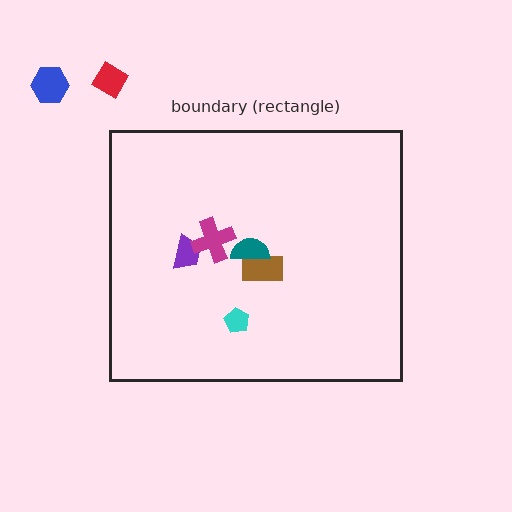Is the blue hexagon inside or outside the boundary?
Outside.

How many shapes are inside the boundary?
5 inside, 2 outside.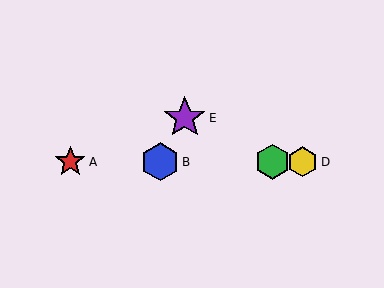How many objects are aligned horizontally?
4 objects (A, B, C, D) are aligned horizontally.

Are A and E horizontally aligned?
No, A is at y≈162 and E is at y≈118.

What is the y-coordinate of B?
Object B is at y≈162.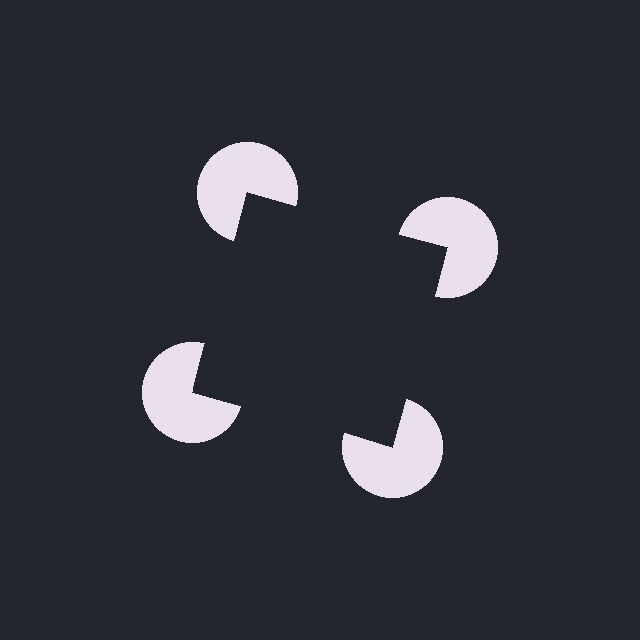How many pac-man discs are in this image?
There are 4 — one at each vertex of the illusory square.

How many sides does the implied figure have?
4 sides.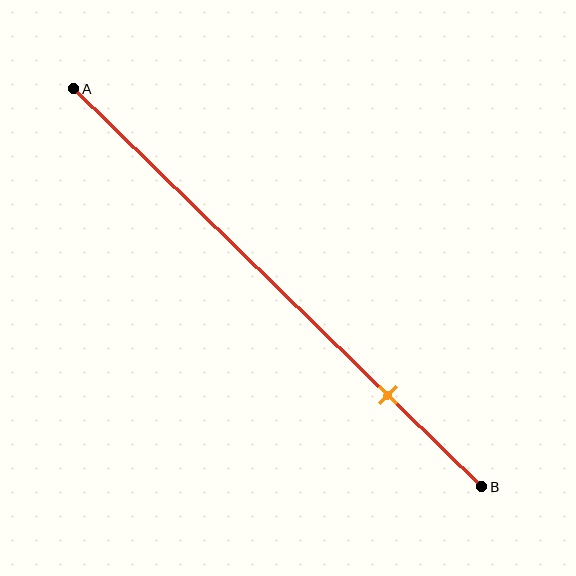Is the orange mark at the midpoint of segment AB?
No, the mark is at about 75% from A, not at the 50% midpoint.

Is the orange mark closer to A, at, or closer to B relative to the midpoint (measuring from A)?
The orange mark is closer to point B than the midpoint of segment AB.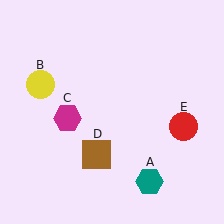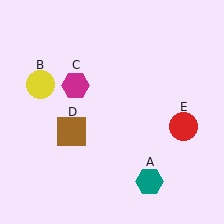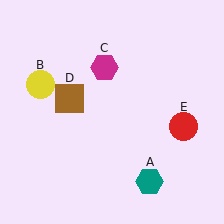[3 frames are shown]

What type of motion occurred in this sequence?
The magenta hexagon (object C), brown square (object D) rotated clockwise around the center of the scene.